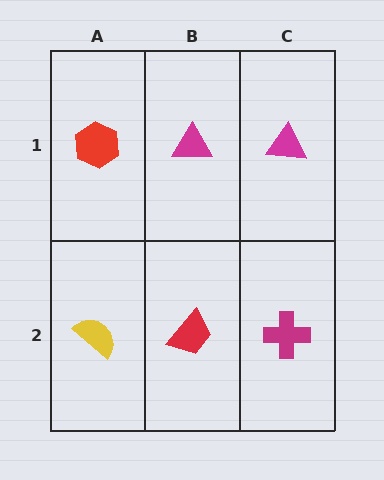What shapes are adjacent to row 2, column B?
A magenta triangle (row 1, column B), a yellow semicircle (row 2, column A), a magenta cross (row 2, column C).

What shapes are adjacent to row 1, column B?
A red trapezoid (row 2, column B), a red hexagon (row 1, column A), a magenta triangle (row 1, column C).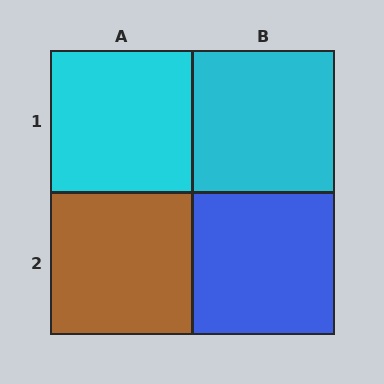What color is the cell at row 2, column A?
Brown.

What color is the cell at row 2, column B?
Blue.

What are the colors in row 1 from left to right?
Cyan, cyan.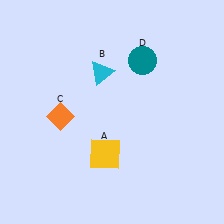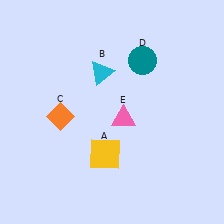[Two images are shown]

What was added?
A pink triangle (E) was added in Image 2.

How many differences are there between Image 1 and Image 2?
There is 1 difference between the two images.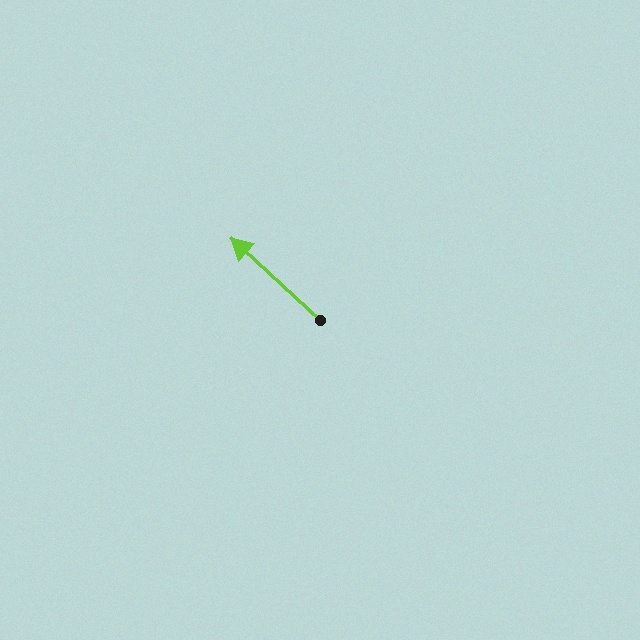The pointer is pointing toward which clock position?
Roughly 10 o'clock.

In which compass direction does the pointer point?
Northwest.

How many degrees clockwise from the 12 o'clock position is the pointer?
Approximately 313 degrees.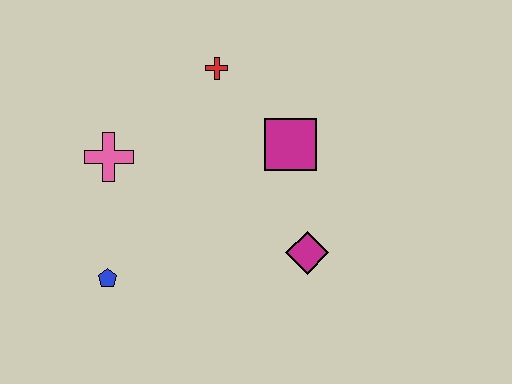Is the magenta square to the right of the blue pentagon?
Yes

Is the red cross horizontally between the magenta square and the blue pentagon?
Yes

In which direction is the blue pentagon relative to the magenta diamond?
The blue pentagon is to the left of the magenta diamond.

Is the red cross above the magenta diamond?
Yes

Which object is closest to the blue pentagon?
The pink cross is closest to the blue pentagon.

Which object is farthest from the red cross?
The blue pentagon is farthest from the red cross.